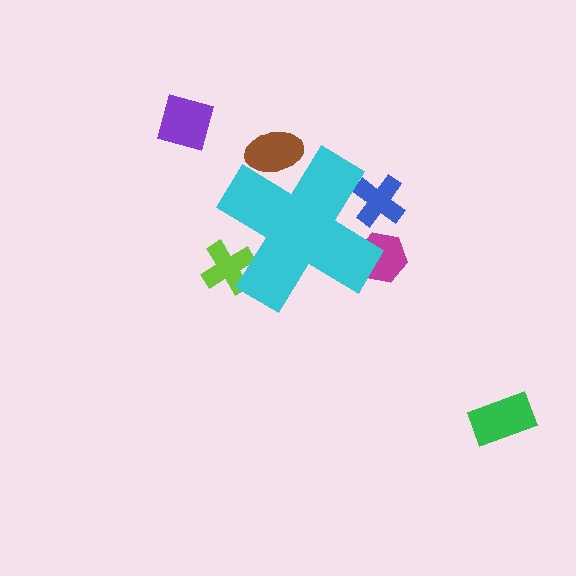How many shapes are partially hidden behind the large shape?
4 shapes are partially hidden.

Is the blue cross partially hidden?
Yes, the blue cross is partially hidden behind the cyan cross.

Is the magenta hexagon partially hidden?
Yes, the magenta hexagon is partially hidden behind the cyan cross.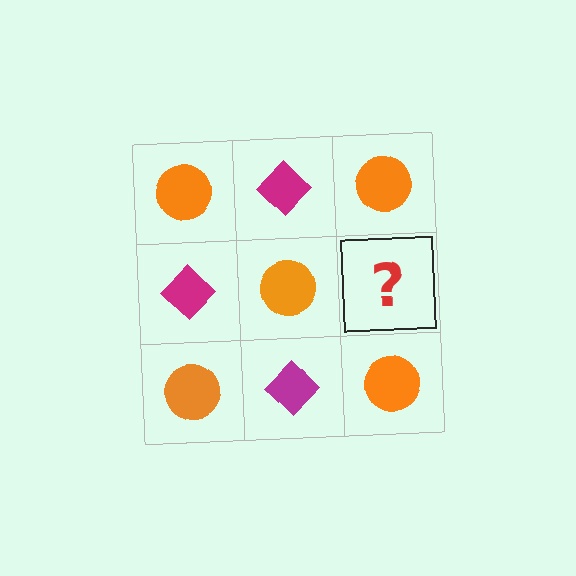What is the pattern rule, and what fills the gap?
The rule is that it alternates orange circle and magenta diamond in a checkerboard pattern. The gap should be filled with a magenta diamond.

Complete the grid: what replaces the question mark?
The question mark should be replaced with a magenta diamond.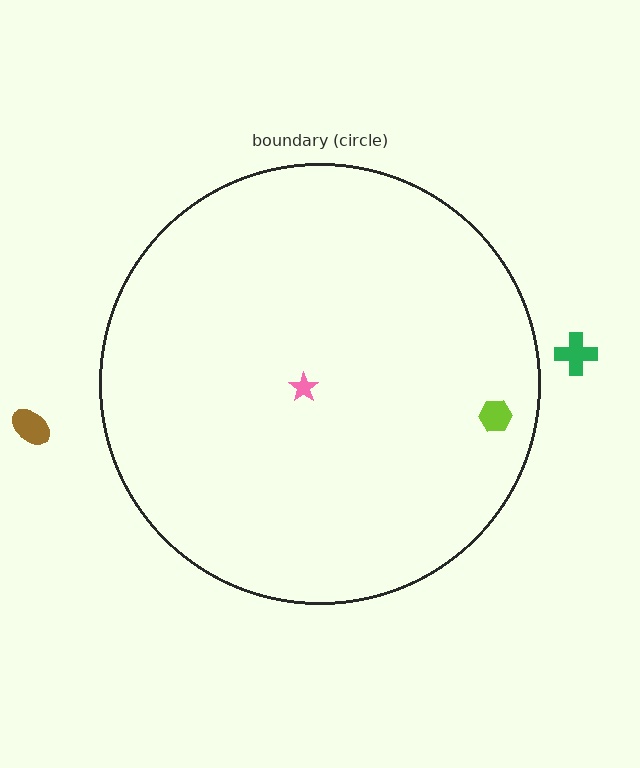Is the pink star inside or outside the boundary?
Inside.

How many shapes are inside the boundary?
2 inside, 2 outside.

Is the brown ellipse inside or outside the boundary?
Outside.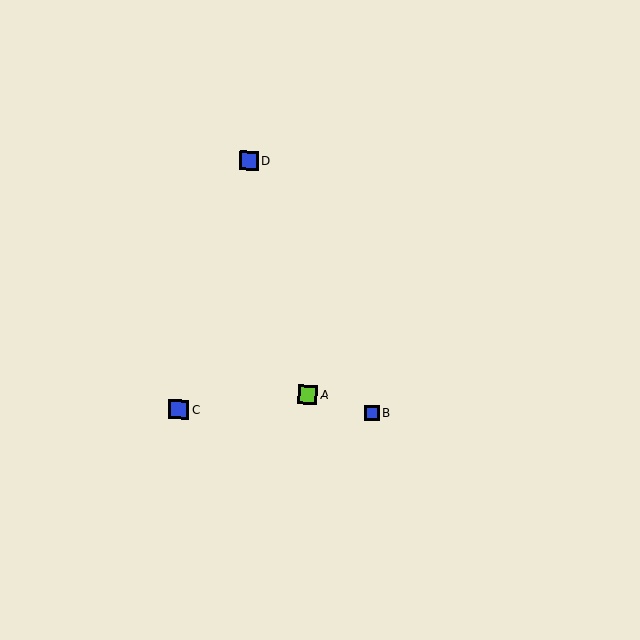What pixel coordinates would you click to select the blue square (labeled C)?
Click at (179, 409) to select the blue square C.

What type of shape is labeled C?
Shape C is a blue square.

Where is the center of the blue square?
The center of the blue square is at (372, 413).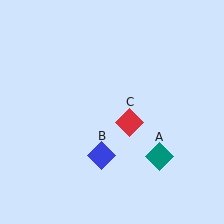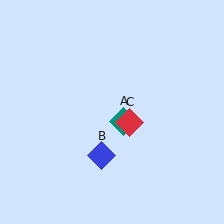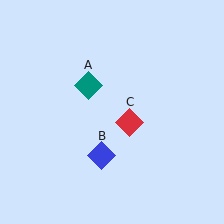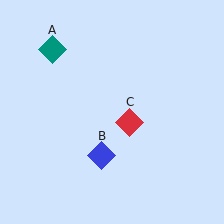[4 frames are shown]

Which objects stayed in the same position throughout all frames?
Blue diamond (object B) and red diamond (object C) remained stationary.